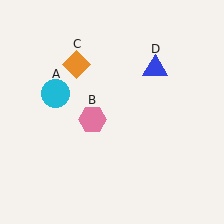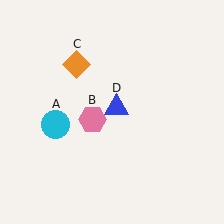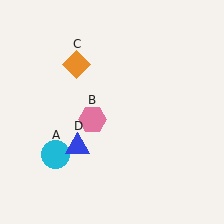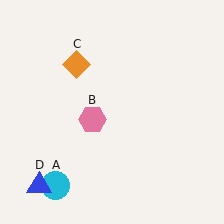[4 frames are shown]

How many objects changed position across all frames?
2 objects changed position: cyan circle (object A), blue triangle (object D).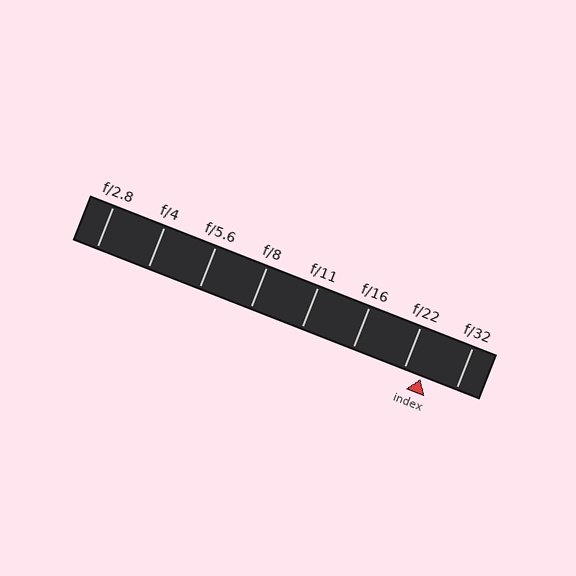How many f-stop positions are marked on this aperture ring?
There are 8 f-stop positions marked.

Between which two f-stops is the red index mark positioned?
The index mark is between f/22 and f/32.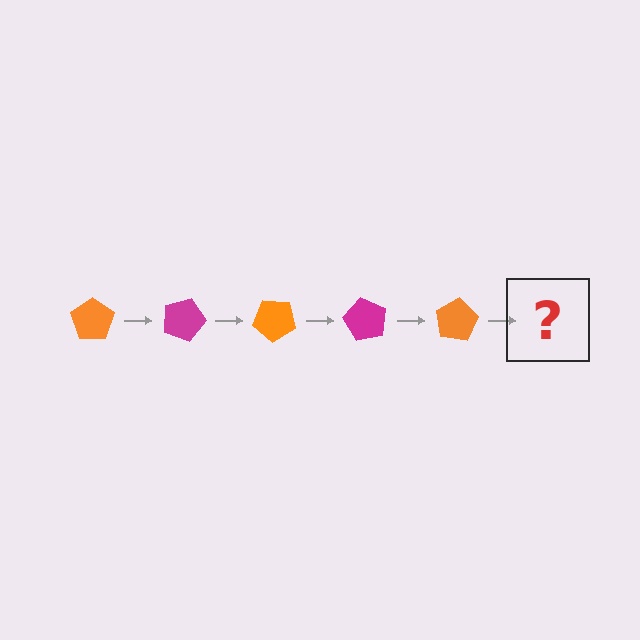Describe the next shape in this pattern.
It should be a magenta pentagon, rotated 100 degrees from the start.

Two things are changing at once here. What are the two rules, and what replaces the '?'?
The two rules are that it rotates 20 degrees each step and the color cycles through orange and magenta. The '?' should be a magenta pentagon, rotated 100 degrees from the start.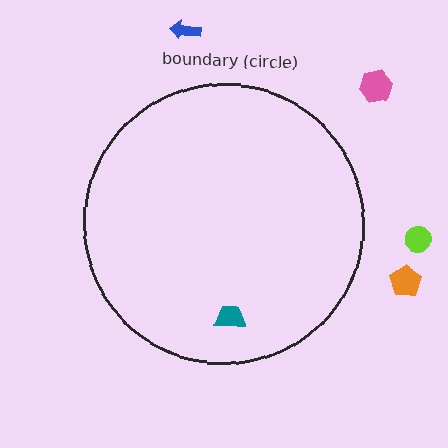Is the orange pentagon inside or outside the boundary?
Outside.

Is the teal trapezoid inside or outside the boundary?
Inside.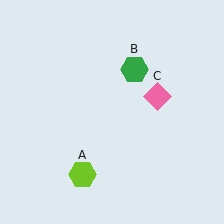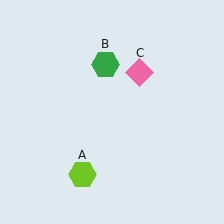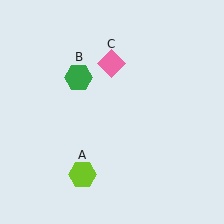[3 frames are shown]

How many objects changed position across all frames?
2 objects changed position: green hexagon (object B), pink diamond (object C).